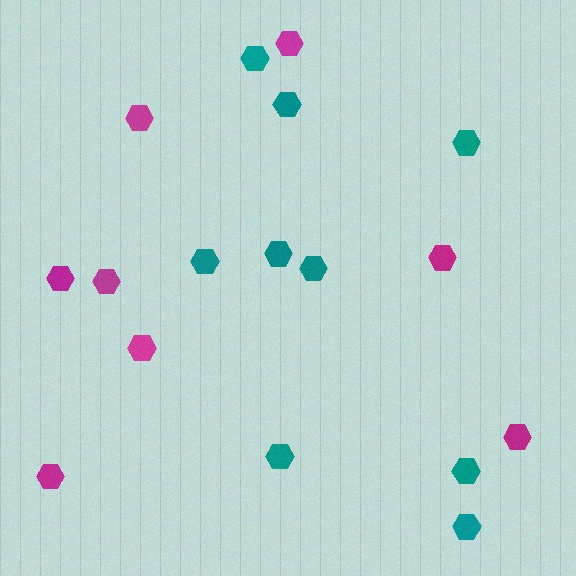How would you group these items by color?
There are 2 groups: one group of teal hexagons (9) and one group of magenta hexagons (8).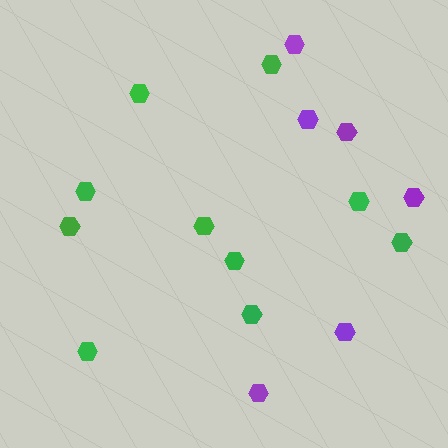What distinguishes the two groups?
There are 2 groups: one group of green hexagons (10) and one group of purple hexagons (6).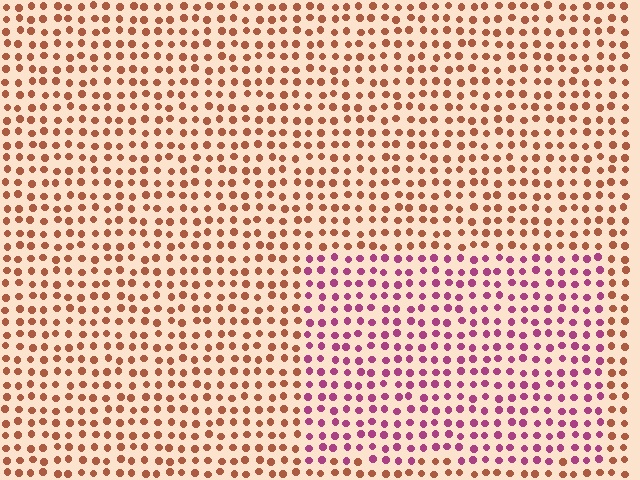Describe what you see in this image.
The image is filled with small brown elements in a uniform arrangement. A rectangle-shaped region is visible where the elements are tinted to a slightly different hue, forming a subtle color boundary.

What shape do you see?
I see a rectangle.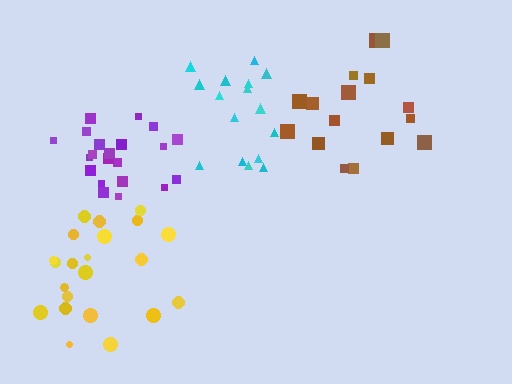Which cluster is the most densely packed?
Purple.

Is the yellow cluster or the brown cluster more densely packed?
Yellow.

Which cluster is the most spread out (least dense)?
Brown.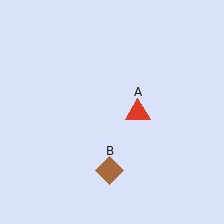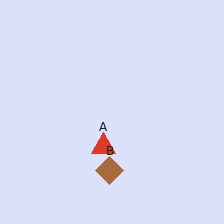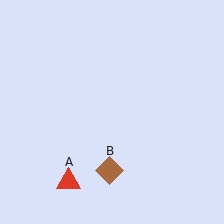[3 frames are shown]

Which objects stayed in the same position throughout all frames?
Brown diamond (object B) remained stationary.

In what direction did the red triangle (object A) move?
The red triangle (object A) moved down and to the left.